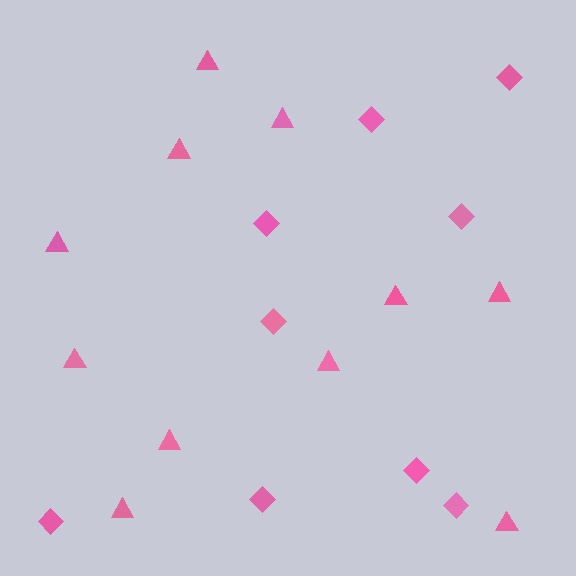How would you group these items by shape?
There are 2 groups: one group of diamonds (9) and one group of triangles (11).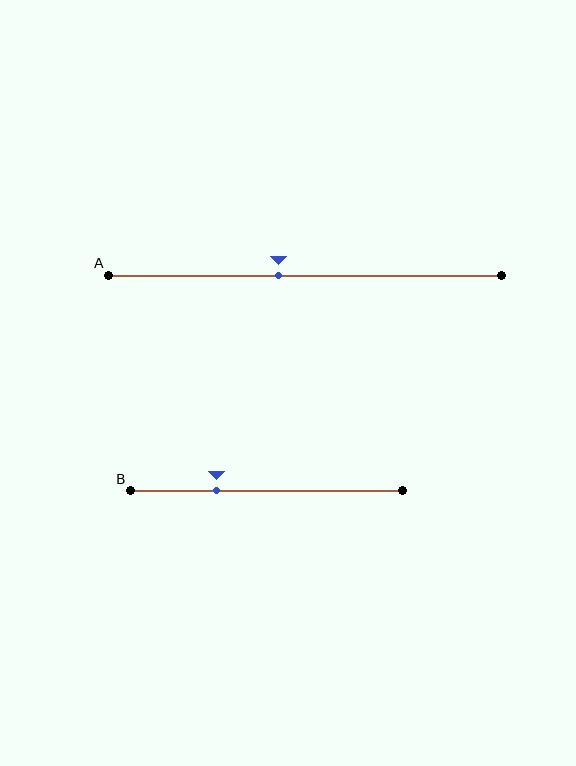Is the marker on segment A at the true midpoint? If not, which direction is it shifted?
No, the marker on segment A is shifted to the left by about 7% of the segment length.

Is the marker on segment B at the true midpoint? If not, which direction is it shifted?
No, the marker on segment B is shifted to the left by about 18% of the segment length.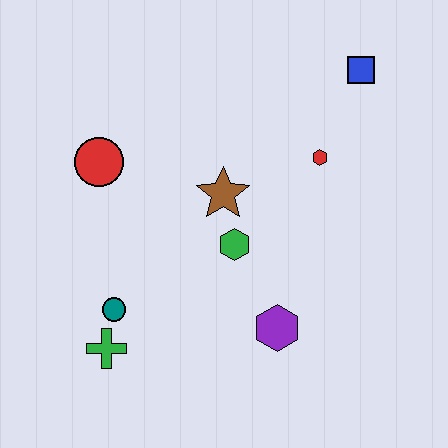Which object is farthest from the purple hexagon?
The blue square is farthest from the purple hexagon.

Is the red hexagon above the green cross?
Yes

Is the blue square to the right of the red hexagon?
Yes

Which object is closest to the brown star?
The green hexagon is closest to the brown star.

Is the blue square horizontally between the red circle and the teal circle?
No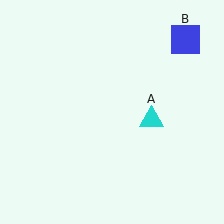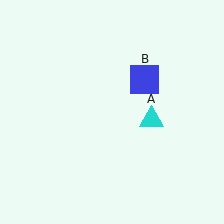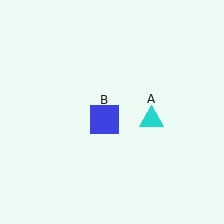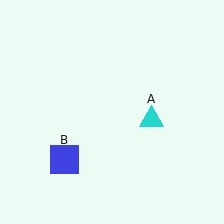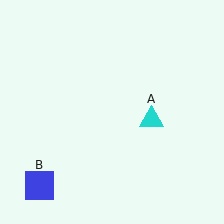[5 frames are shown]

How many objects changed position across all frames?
1 object changed position: blue square (object B).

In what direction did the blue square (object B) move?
The blue square (object B) moved down and to the left.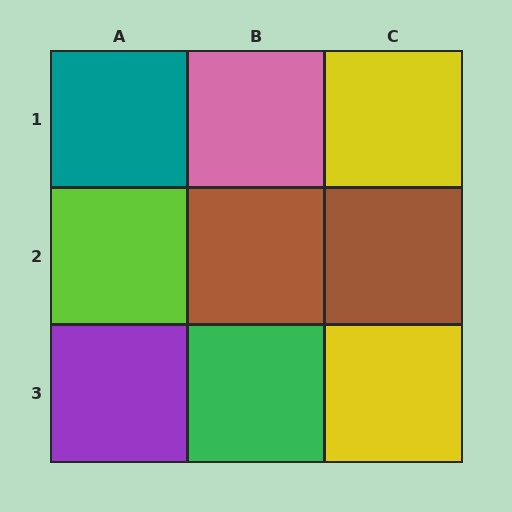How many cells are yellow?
2 cells are yellow.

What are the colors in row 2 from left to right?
Lime, brown, brown.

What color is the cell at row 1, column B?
Pink.